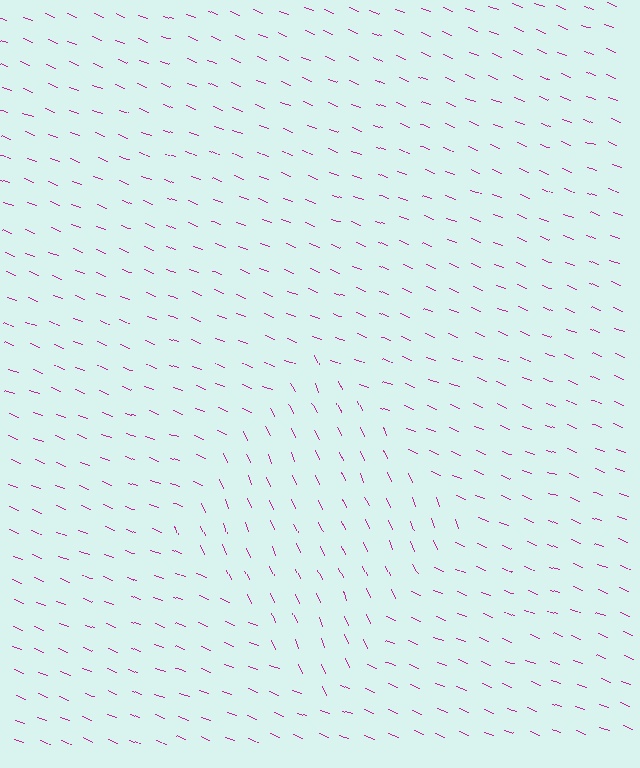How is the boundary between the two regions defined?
The boundary is defined purely by a change in line orientation (approximately 45 degrees difference). All lines are the same color and thickness.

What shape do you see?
I see a diamond.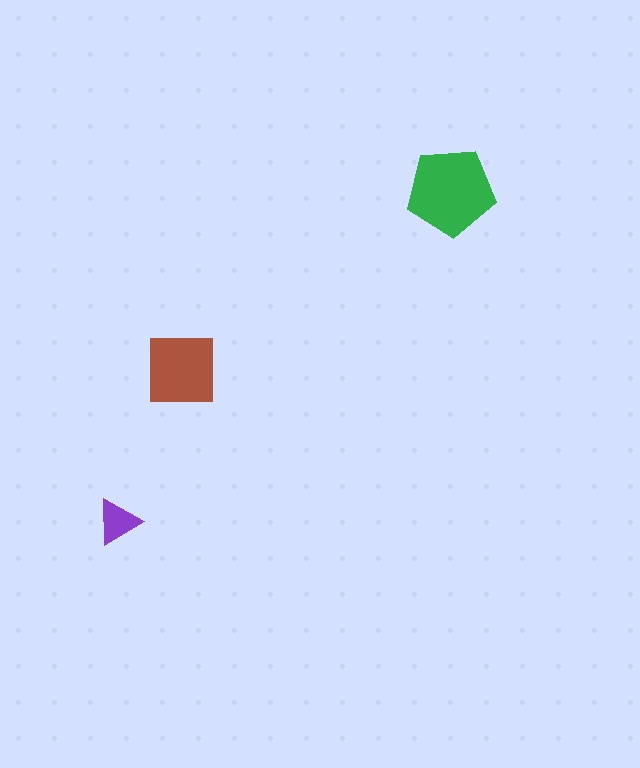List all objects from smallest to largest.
The purple triangle, the brown square, the green pentagon.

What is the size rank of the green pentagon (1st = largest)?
1st.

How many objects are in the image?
There are 3 objects in the image.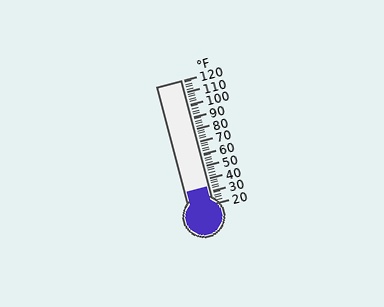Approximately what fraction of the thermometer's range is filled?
The thermometer is filled to approximately 15% of its range.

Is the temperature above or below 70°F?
The temperature is below 70°F.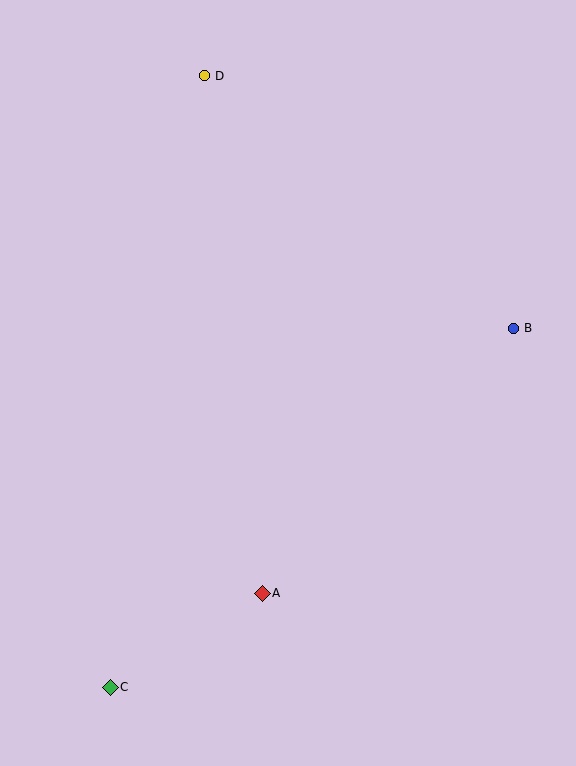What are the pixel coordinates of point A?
Point A is at (262, 593).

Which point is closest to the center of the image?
Point A at (262, 593) is closest to the center.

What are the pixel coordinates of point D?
Point D is at (205, 76).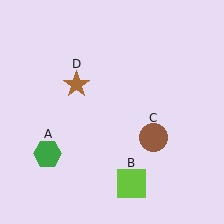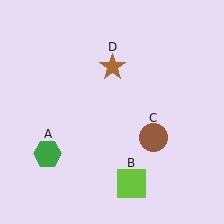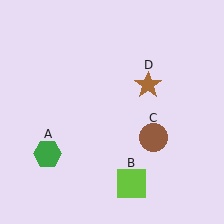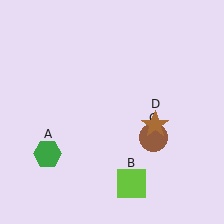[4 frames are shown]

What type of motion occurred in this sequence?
The brown star (object D) rotated clockwise around the center of the scene.